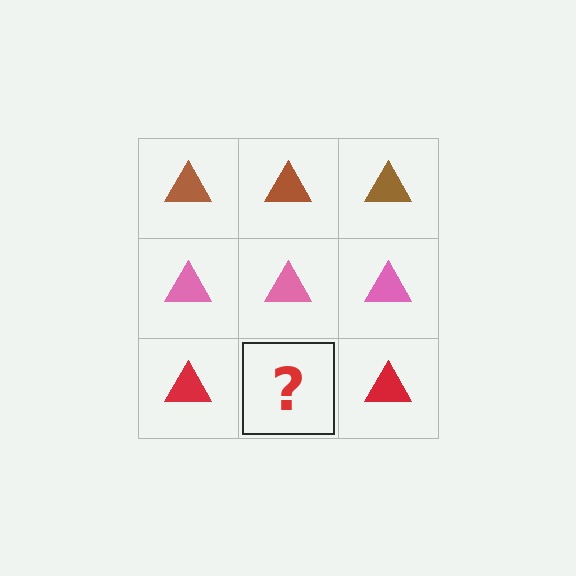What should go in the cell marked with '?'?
The missing cell should contain a red triangle.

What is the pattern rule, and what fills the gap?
The rule is that each row has a consistent color. The gap should be filled with a red triangle.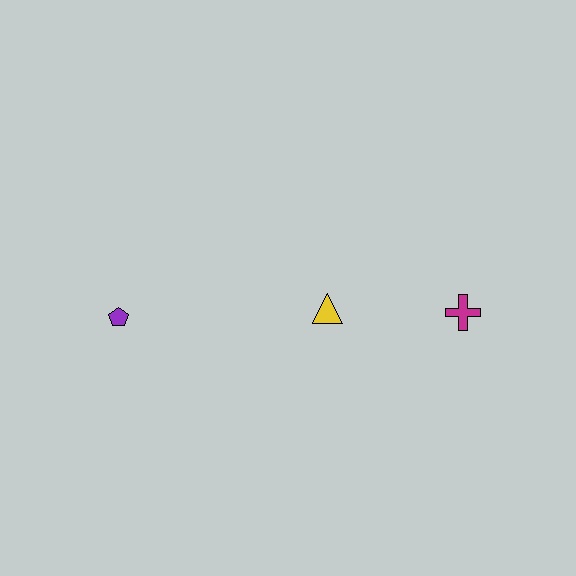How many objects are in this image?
There are 3 objects.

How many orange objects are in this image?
There are no orange objects.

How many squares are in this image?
There are no squares.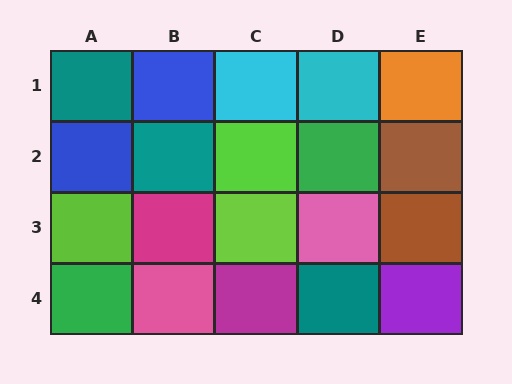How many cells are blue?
2 cells are blue.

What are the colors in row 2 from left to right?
Blue, teal, lime, green, brown.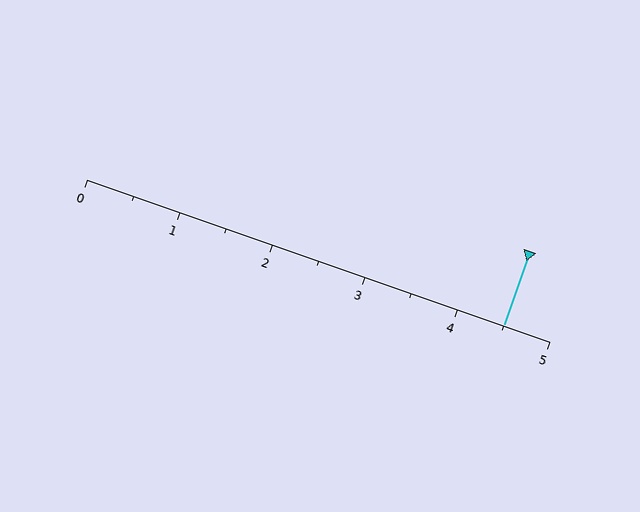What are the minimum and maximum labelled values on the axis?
The axis runs from 0 to 5.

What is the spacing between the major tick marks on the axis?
The major ticks are spaced 1 apart.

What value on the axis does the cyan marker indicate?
The marker indicates approximately 4.5.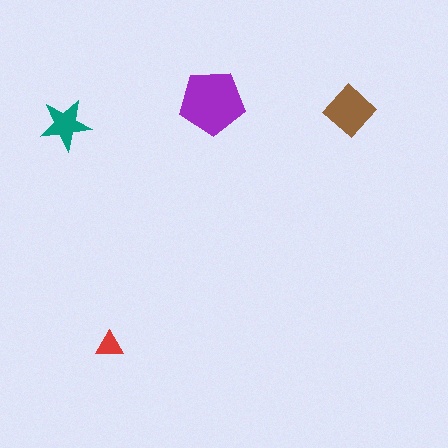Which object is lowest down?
The red triangle is bottommost.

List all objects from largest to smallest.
The purple pentagon, the brown diamond, the teal star, the red triangle.